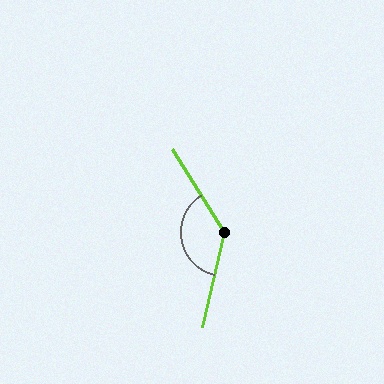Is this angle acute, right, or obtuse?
It is obtuse.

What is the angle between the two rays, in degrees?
Approximately 136 degrees.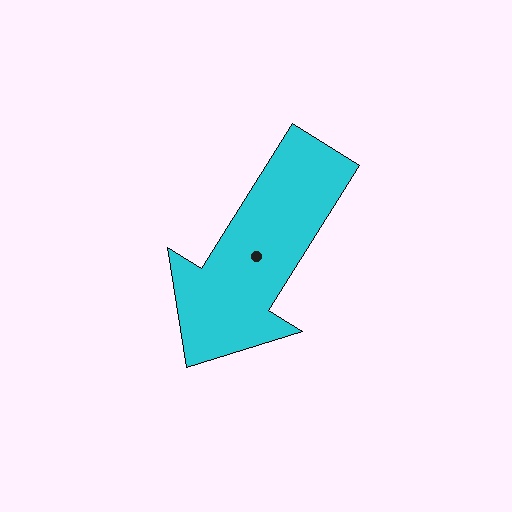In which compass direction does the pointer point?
Southwest.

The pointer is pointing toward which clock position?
Roughly 7 o'clock.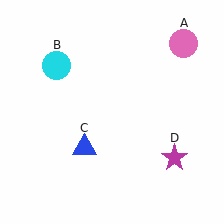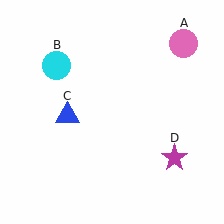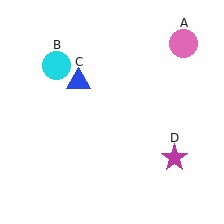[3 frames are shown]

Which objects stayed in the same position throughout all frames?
Pink circle (object A) and cyan circle (object B) and magenta star (object D) remained stationary.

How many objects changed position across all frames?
1 object changed position: blue triangle (object C).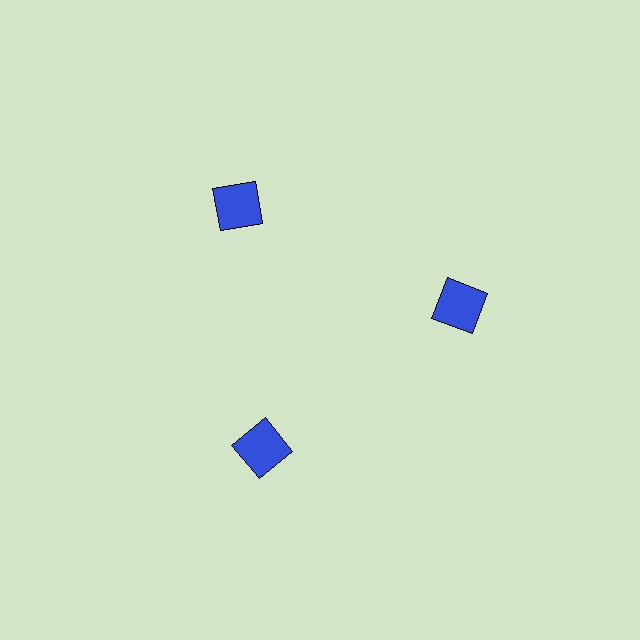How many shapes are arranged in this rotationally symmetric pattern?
There are 3 shapes, arranged in 3 groups of 1.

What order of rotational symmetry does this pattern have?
This pattern has 3-fold rotational symmetry.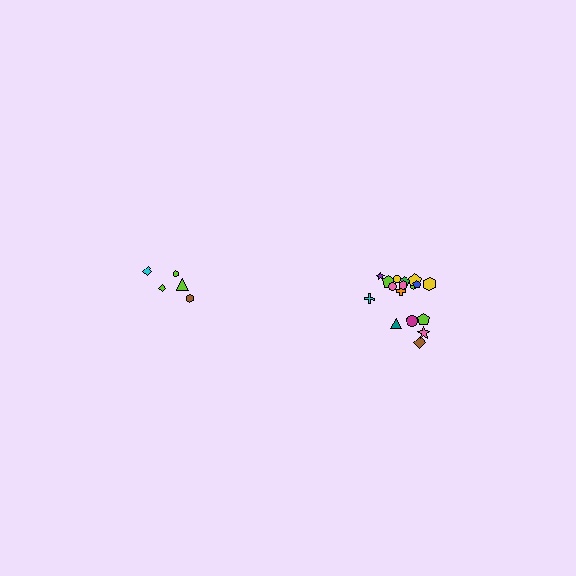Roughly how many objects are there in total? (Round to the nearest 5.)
Roughly 25 objects in total.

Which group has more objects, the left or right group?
The right group.